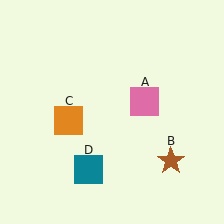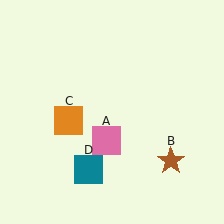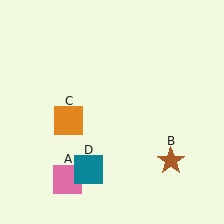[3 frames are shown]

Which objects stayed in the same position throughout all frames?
Brown star (object B) and orange square (object C) and teal square (object D) remained stationary.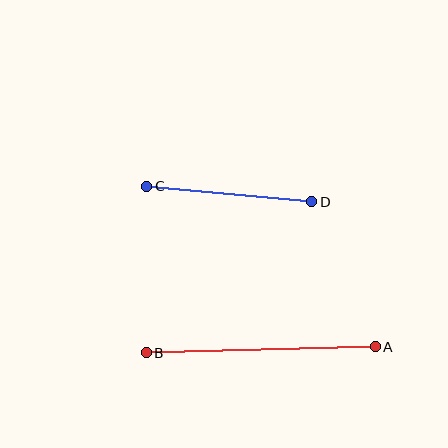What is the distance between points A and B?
The distance is approximately 229 pixels.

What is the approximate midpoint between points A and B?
The midpoint is at approximately (261, 350) pixels.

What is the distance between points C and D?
The distance is approximately 166 pixels.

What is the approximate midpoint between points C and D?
The midpoint is at approximately (229, 194) pixels.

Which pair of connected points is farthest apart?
Points A and B are farthest apart.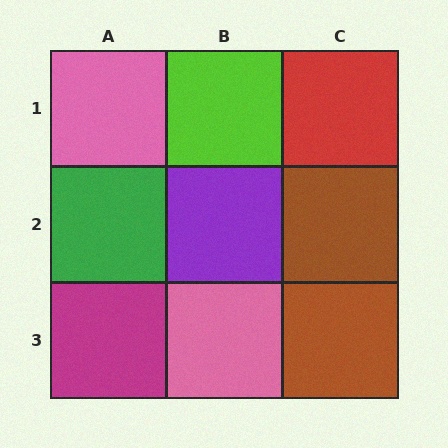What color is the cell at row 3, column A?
Magenta.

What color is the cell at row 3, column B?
Pink.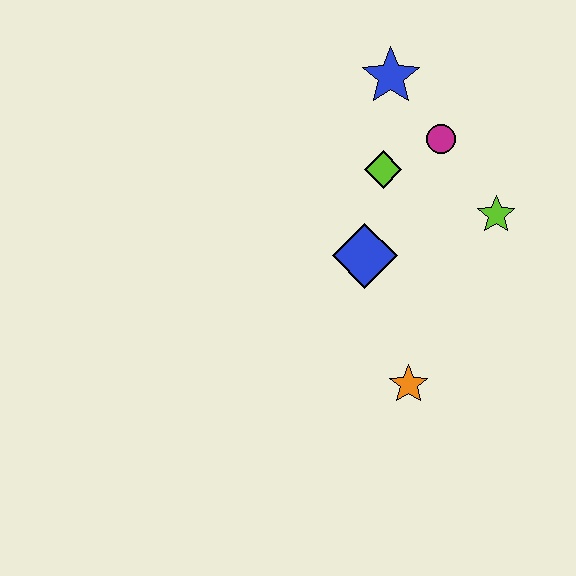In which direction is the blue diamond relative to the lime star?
The blue diamond is to the left of the lime star.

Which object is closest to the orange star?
The blue diamond is closest to the orange star.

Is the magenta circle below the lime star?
No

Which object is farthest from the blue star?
The orange star is farthest from the blue star.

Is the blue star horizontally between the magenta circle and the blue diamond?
Yes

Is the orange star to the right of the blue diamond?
Yes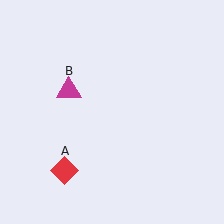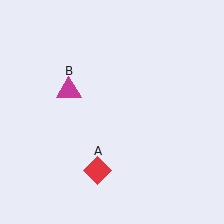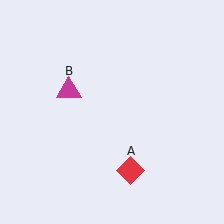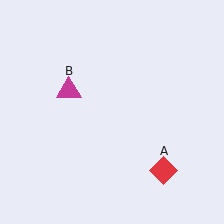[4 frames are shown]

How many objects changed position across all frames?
1 object changed position: red diamond (object A).